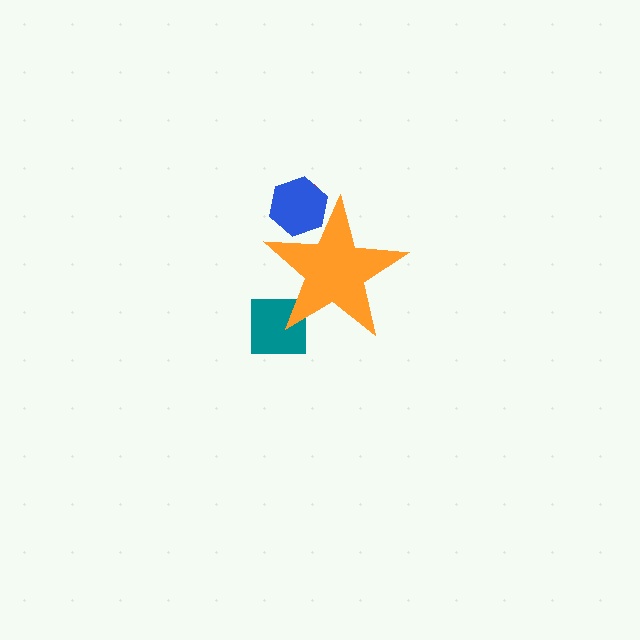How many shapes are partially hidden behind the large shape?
3 shapes are partially hidden.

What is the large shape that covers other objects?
An orange star.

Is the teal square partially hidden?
Yes, the teal square is partially hidden behind the orange star.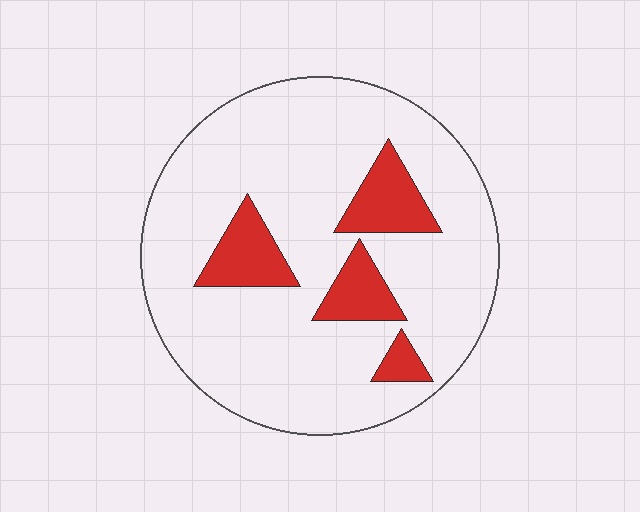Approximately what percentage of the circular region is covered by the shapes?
Approximately 15%.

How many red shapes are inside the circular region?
4.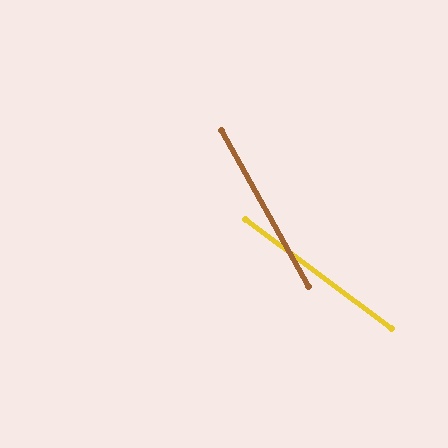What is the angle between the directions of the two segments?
Approximately 24 degrees.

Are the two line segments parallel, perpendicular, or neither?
Neither parallel nor perpendicular — they differ by about 24°.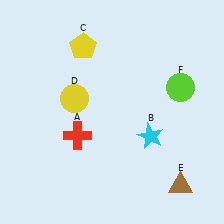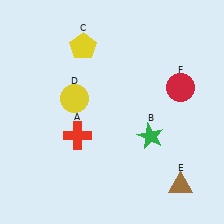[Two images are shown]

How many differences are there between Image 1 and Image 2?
There are 2 differences between the two images.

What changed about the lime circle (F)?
In Image 1, F is lime. In Image 2, it changed to red.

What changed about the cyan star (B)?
In Image 1, B is cyan. In Image 2, it changed to green.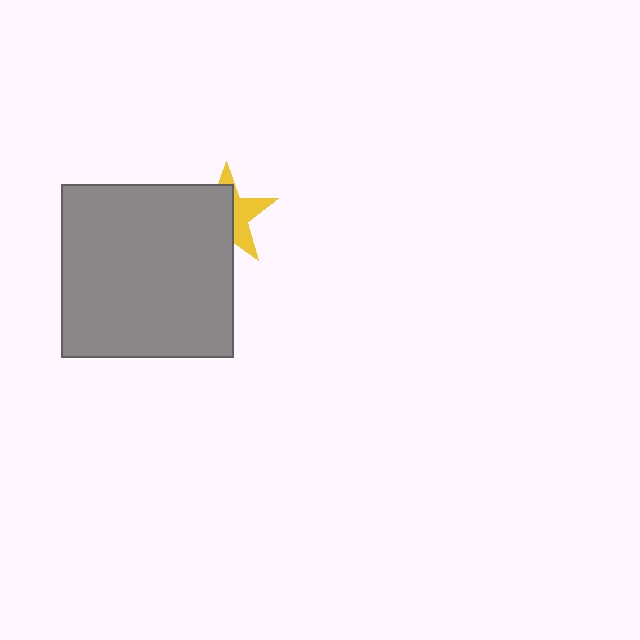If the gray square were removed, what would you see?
You would see the complete yellow star.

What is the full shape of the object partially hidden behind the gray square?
The partially hidden object is a yellow star.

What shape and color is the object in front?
The object in front is a gray square.